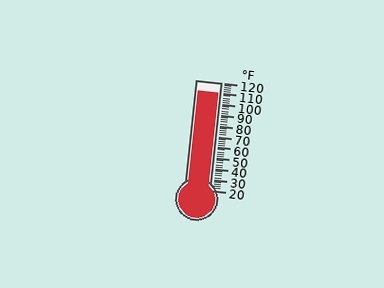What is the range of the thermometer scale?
The thermometer scale ranges from 20°F to 120°F.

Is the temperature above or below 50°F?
The temperature is above 50°F.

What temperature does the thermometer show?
The thermometer shows approximately 110°F.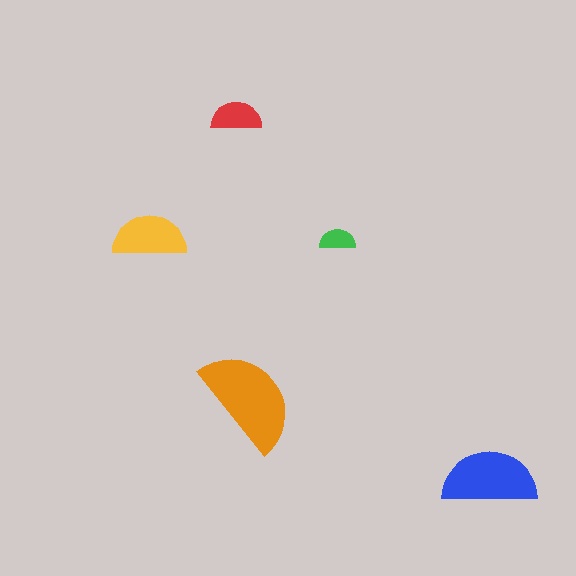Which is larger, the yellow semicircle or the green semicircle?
The yellow one.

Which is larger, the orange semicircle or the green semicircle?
The orange one.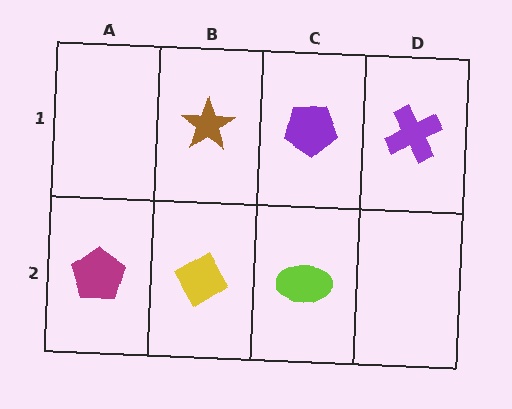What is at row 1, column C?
A purple pentagon.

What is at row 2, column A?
A magenta pentagon.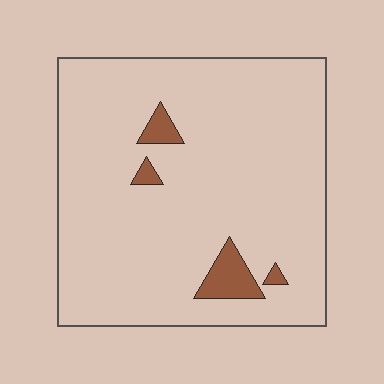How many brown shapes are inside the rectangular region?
4.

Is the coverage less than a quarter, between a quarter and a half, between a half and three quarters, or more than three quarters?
Less than a quarter.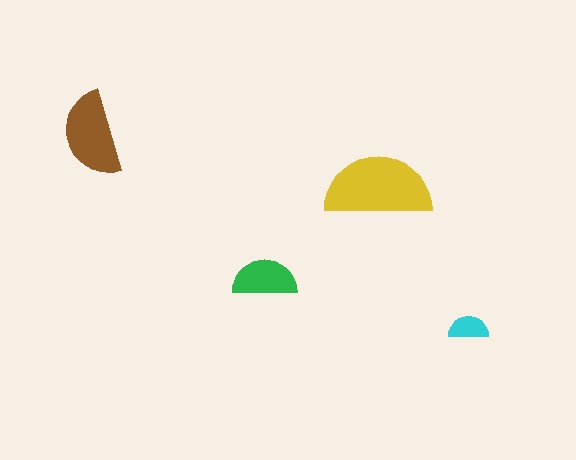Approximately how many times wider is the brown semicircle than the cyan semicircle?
About 2 times wider.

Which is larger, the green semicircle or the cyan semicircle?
The green one.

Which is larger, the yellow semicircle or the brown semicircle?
The yellow one.